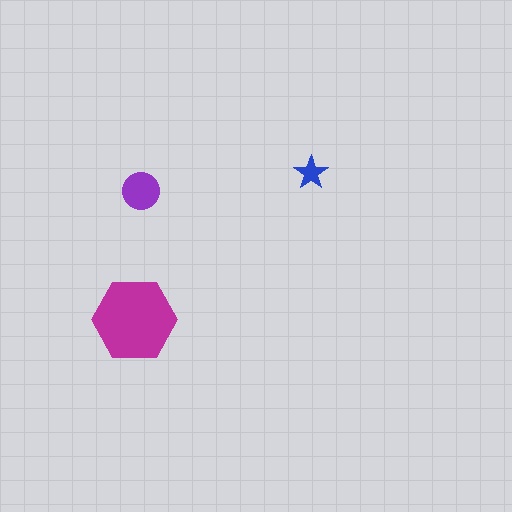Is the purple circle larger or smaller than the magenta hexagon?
Smaller.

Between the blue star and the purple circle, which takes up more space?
The purple circle.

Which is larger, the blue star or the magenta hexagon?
The magenta hexagon.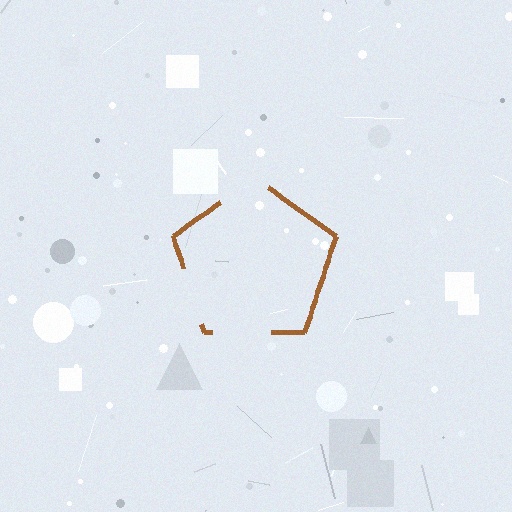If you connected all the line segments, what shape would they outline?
They would outline a pentagon.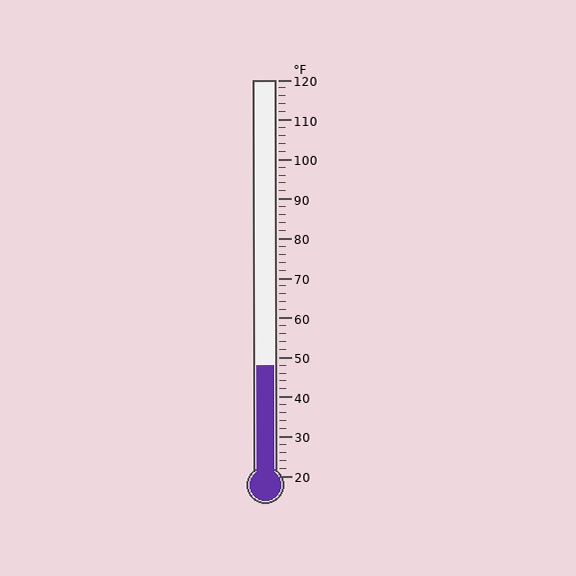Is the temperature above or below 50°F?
The temperature is below 50°F.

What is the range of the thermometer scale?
The thermometer scale ranges from 20°F to 120°F.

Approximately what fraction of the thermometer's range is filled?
The thermometer is filled to approximately 30% of its range.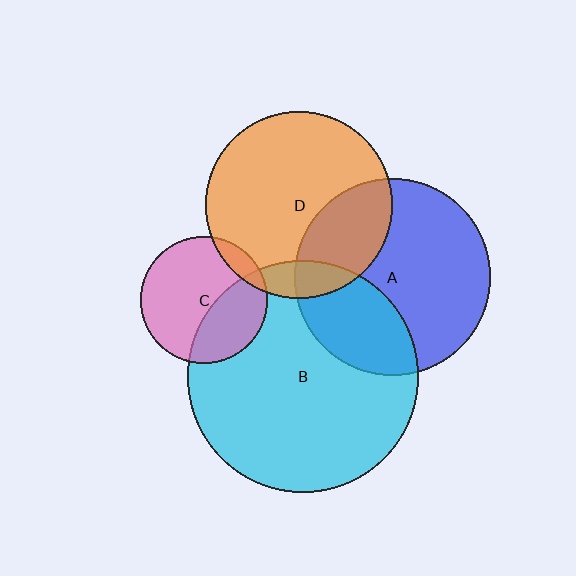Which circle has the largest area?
Circle B (cyan).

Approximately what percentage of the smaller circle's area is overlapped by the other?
Approximately 30%.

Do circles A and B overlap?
Yes.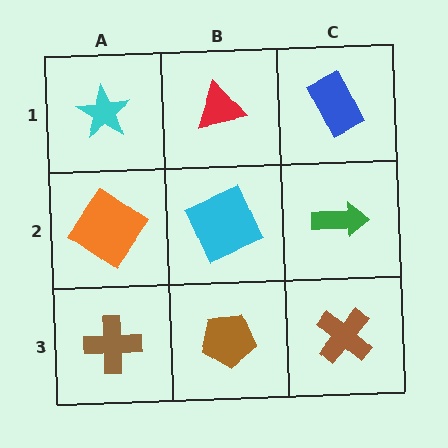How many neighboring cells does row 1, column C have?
2.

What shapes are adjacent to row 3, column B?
A cyan square (row 2, column B), a brown cross (row 3, column A), a brown cross (row 3, column C).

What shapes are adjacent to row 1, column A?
An orange diamond (row 2, column A), a red triangle (row 1, column B).